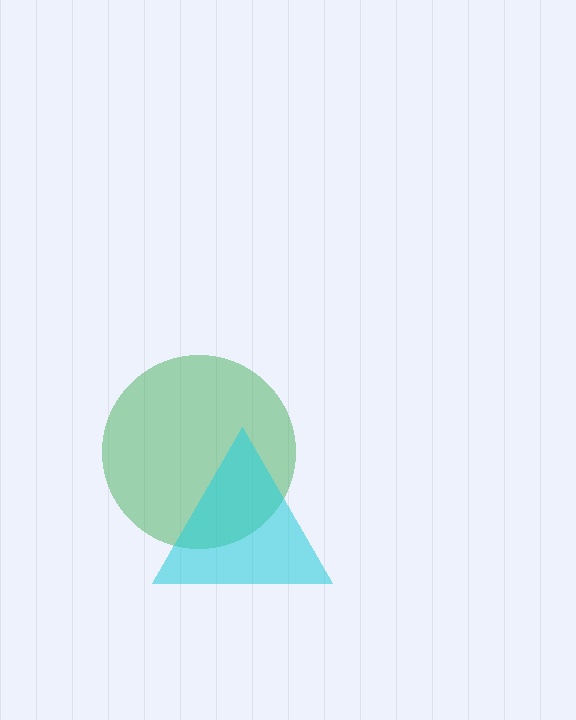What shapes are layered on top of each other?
The layered shapes are: a green circle, a cyan triangle.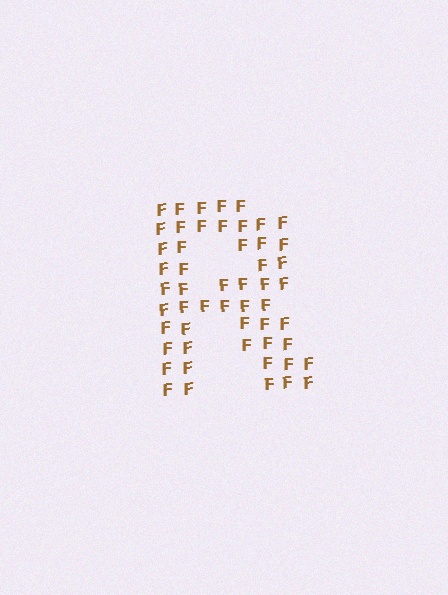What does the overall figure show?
The overall figure shows the letter R.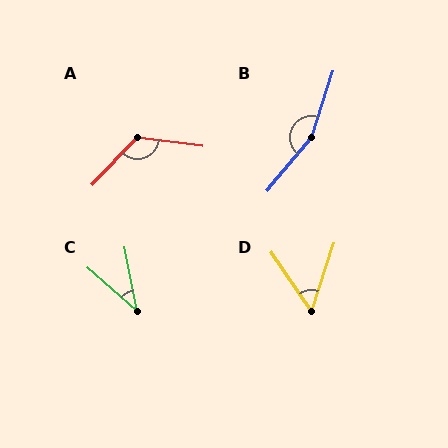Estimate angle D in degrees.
Approximately 53 degrees.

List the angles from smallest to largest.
C (38°), D (53°), A (127°), B (158°).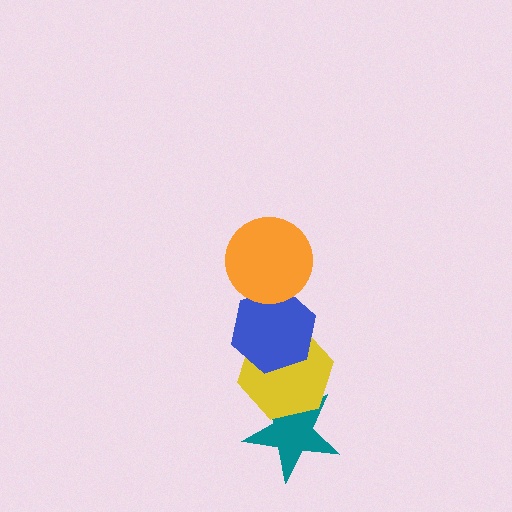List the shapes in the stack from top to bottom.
From top to bottom: the orange circle, the blue hexagon, the yellow hexagon, the teal star.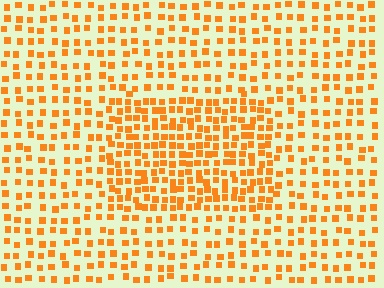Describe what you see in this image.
The image contains small orange elements arranged at two different densities. A rectangle-shaped region is visible where the elements are more densely packed than the surrounding area.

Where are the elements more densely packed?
The elements are more densely packed inside the rectangle boundary.